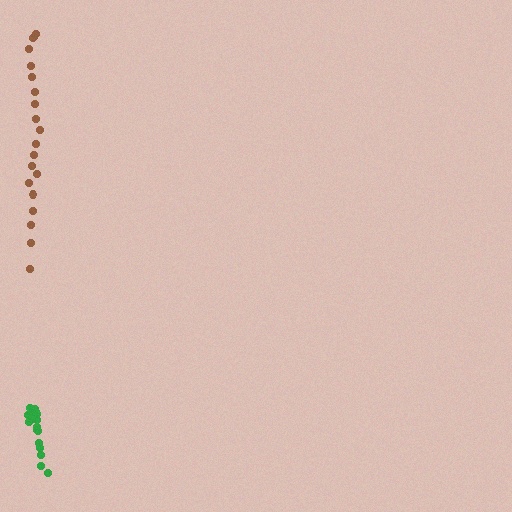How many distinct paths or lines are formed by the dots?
There are 2 distinct paths.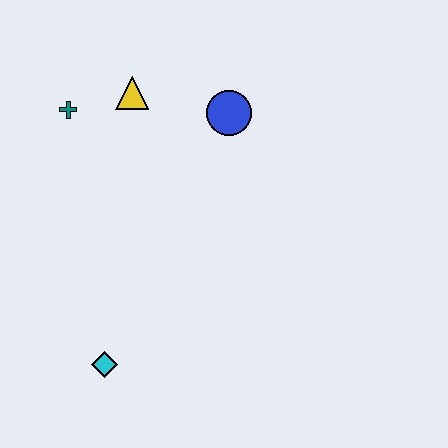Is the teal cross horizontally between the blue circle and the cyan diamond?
No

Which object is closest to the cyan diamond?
The teal cross is closest to the cyan diamond.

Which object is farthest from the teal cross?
The cyan diamond is farthest from the teal cross.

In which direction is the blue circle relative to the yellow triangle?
The blue circle is to the right of the yellow triangle.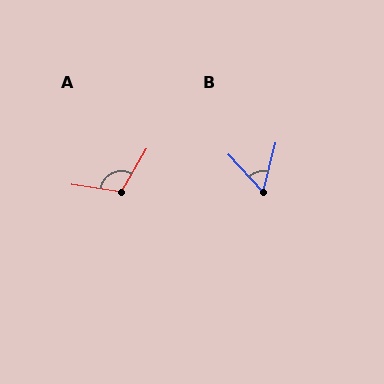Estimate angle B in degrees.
Approximately 56 degrees.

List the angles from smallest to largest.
B (56°), A (112°).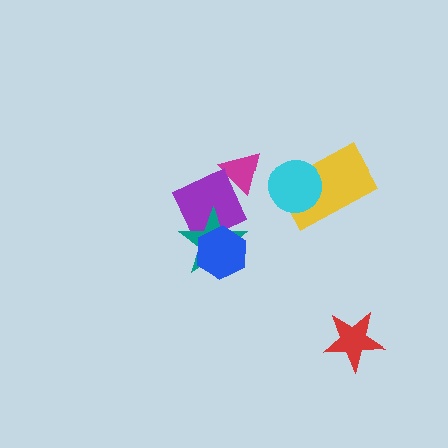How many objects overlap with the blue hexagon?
2 objects overlap with the blue hexagon.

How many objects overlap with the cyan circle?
1 object overlaps with the cyan circle.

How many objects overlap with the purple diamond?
3 objects overlap with the purple diamond.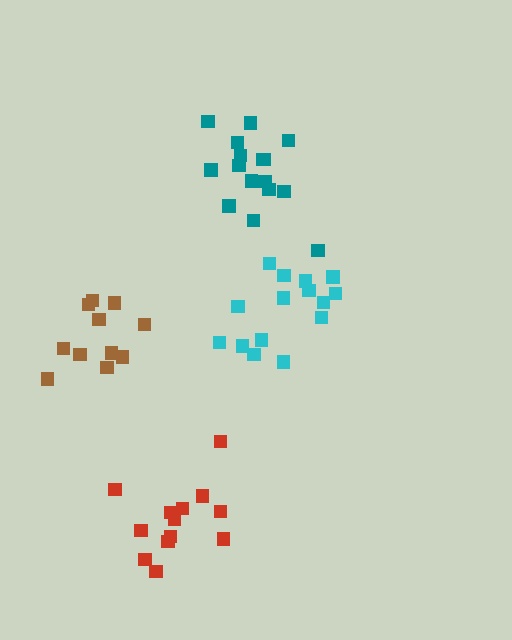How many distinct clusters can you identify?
There are 4 distinct clusters.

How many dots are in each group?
Group 1: 16 dots, Group 2: 13 dots, Group 3: 15 dots, Group 4: 11 dots (55 total).